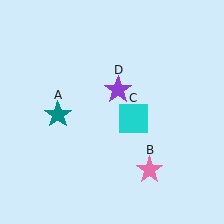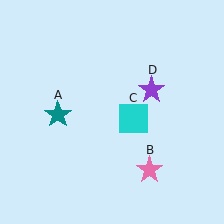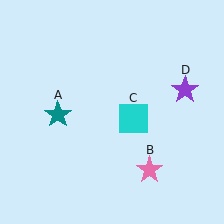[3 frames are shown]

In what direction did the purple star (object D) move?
The purple star (object D) moved right.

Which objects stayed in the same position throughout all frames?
Teal star (object A) and pink star (object B) and cyan square (object C) remained stationary.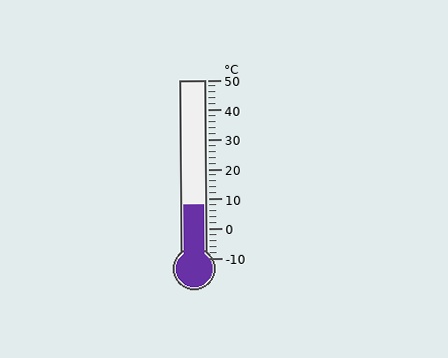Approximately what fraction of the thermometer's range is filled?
The thermometer is filled to approximately 30% of its range.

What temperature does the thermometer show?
The thermometer shows approximately 8°C.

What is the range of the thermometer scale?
The thermometer scale ranges from -10°C to 50°C.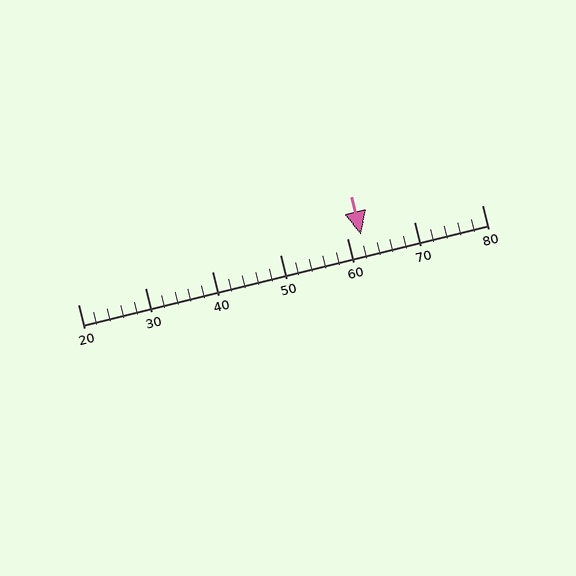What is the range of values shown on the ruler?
The ruler shows values from 20 to 80.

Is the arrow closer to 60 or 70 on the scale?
The arrow is closer to 60.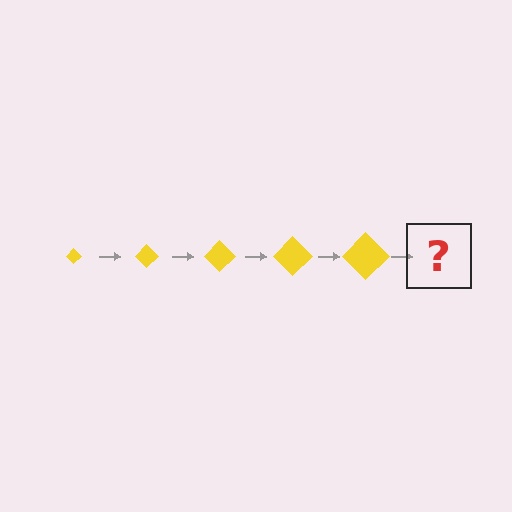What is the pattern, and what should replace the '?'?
The pattern is that the diamond gets progressively larger each step. The '?' should be a yellow diamond, larger than the previous one.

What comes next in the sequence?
The next element should be a yellow diamond, larger than the previous one.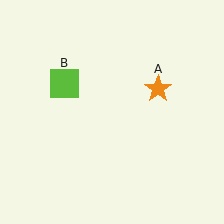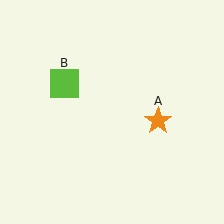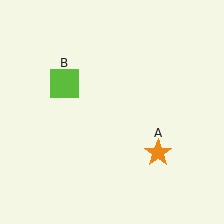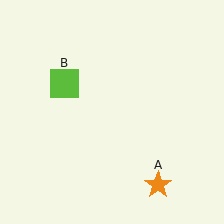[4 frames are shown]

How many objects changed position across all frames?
1 object changed position: orange star (object A).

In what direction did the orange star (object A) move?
The orange star (object A) moved down.